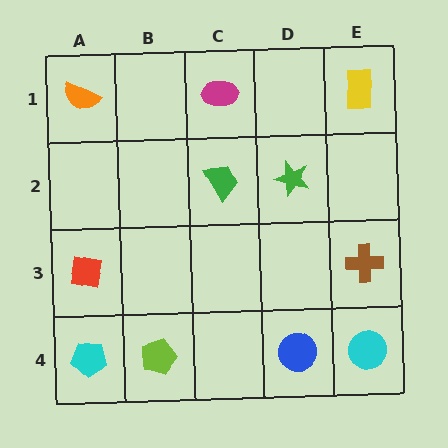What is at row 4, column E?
A cyan circle.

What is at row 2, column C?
A green trapezoid.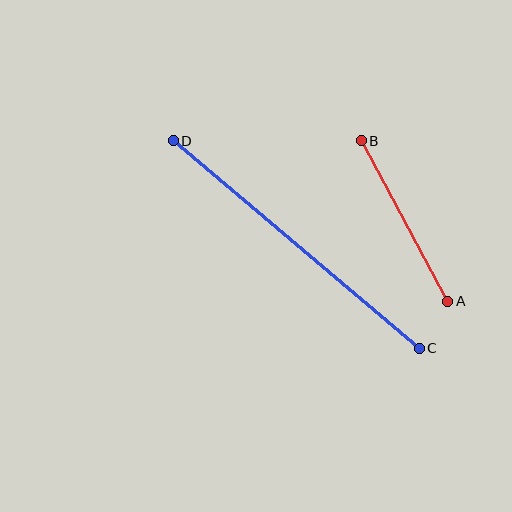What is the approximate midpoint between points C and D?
The midpoint is at approximately (296, 245) pixels.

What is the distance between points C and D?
The distance is approximately 322 pixels.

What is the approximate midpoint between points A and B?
The midpoint is at approximately (404, 221) pixels.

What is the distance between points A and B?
The distance is approximately 182 pixels.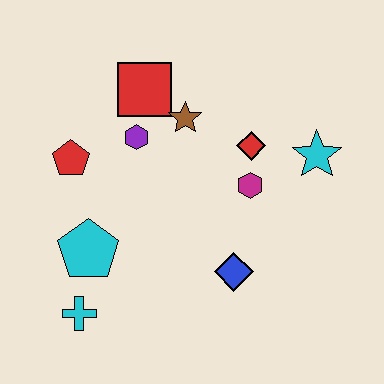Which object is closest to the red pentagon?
The purple hexagon is closest to the red pentagon.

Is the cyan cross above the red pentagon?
No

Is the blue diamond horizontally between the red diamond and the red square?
Yes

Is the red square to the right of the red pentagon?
Yes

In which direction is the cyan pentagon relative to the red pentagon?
The cyan pentagon is below the red pentagon.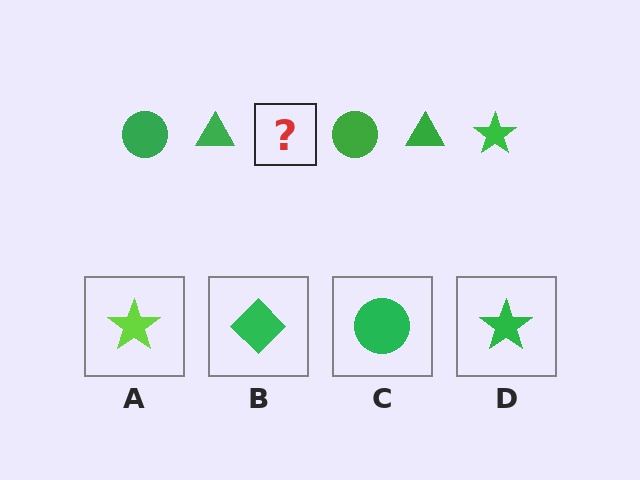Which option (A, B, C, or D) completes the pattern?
D.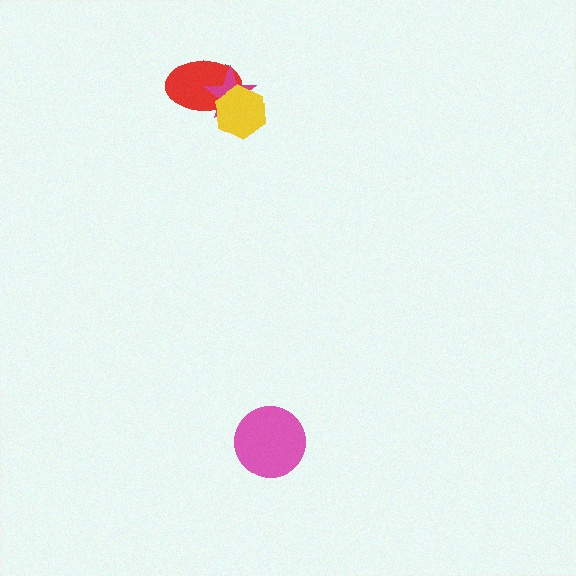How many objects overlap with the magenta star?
2 objects overlap with the magenta star.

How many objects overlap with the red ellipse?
2 objects overlap with the red ellipse.